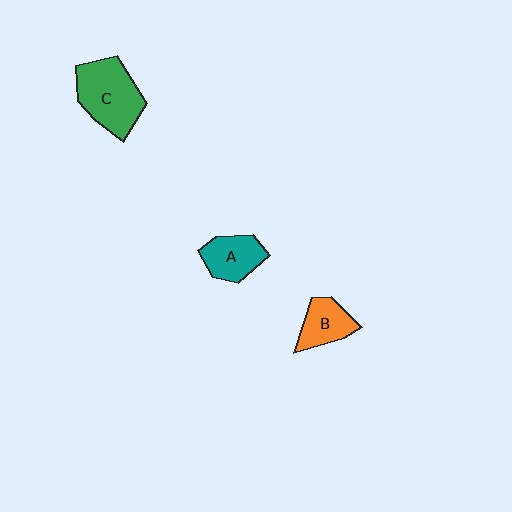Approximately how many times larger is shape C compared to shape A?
Approximately 1.6 times.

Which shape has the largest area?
Shape C (green).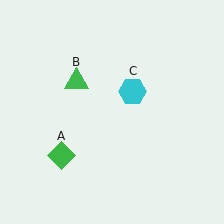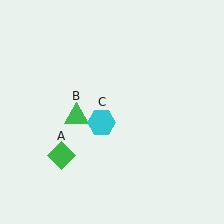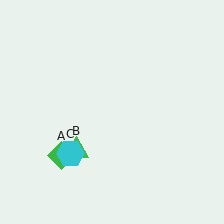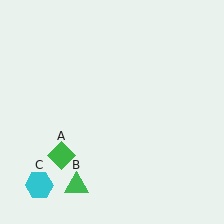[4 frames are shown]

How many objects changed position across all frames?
2 objects changed position: green triangle (object B), cyan hexagon (object C).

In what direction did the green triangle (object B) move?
The green triangle (object B) moved down.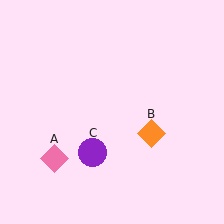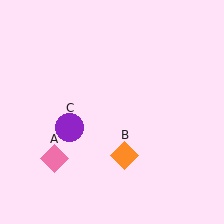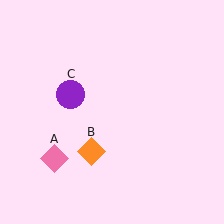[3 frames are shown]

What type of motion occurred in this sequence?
The orange diamond (object B), purple circle (object C) rotated clockwise around the center of the scene.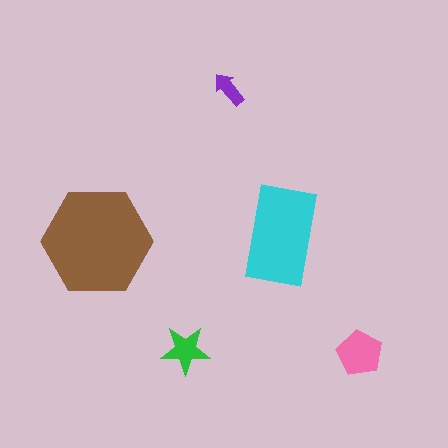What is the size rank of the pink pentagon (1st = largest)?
3rd.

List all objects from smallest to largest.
The purple arrow, the green star, the pink pentagon, the cyan rectangle, the brown hexagon.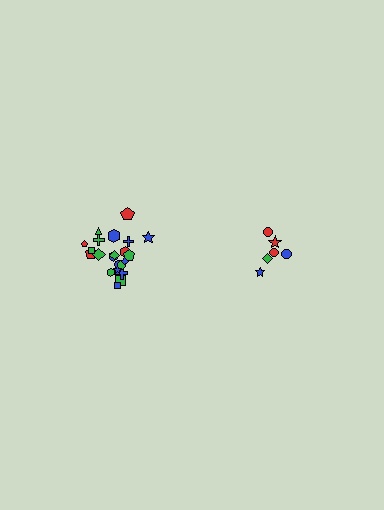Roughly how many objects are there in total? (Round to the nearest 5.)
Roughly 30 objects in total.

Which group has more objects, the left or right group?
The left group.